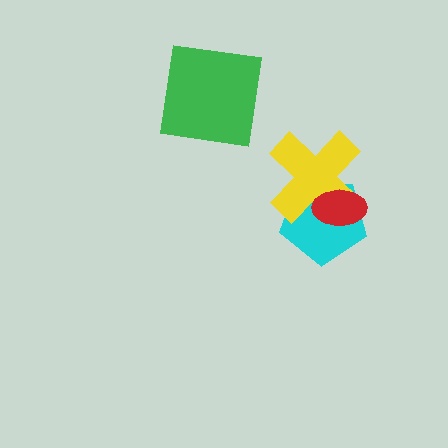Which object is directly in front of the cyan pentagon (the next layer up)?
The yellow cross is directly in front of the cyan pentagon.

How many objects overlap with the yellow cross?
2 objects overlap with the yellow cross.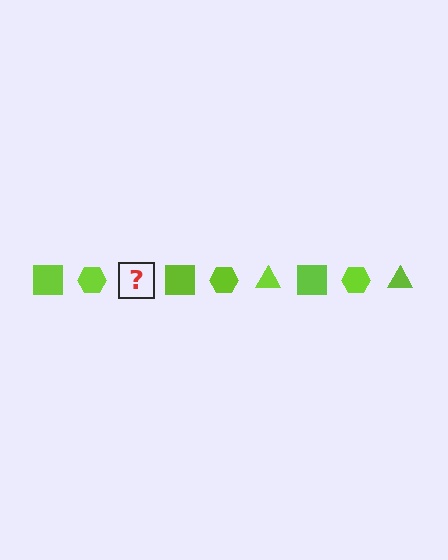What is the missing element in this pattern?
The missing element is a lime triangle.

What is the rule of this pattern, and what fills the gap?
The rule is that the pattern cycles through square, hexagon, triangle shapes in lime. The gap should be filled with a lime triangle.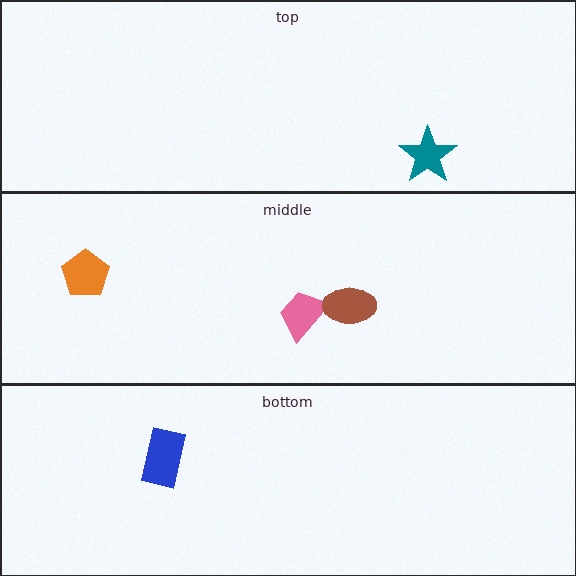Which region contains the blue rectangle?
The bottom region.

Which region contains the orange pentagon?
The middle region.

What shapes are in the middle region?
The pink trapezoid, the brown ellipse, the orange pentagon.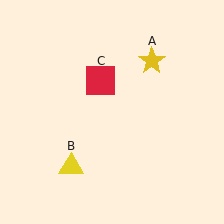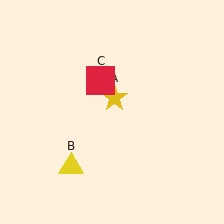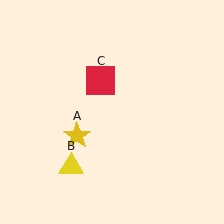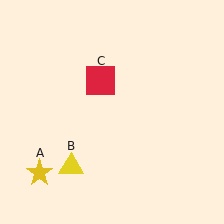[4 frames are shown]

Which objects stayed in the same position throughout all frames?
Yellow triangle (object B) and red square (object C) remained stationary.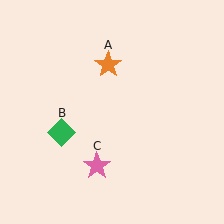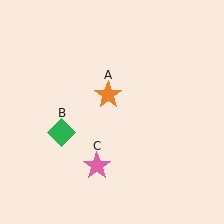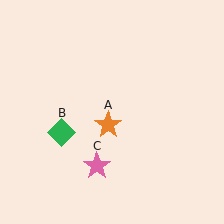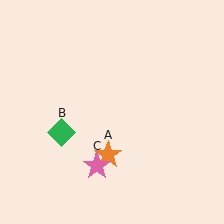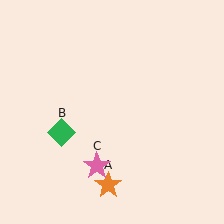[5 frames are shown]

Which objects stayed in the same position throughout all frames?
Green diamond (object B) and pink star (object C) remained stationary.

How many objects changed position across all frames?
1 object changed position: orange star (object A).